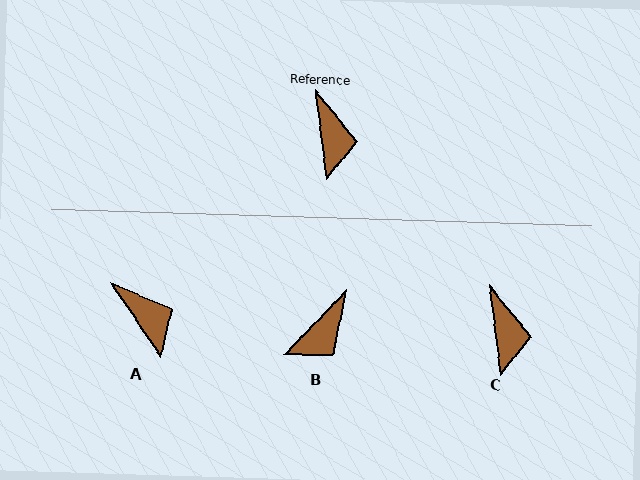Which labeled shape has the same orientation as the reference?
C.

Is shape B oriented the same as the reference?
No, it is off by about 52 degrees.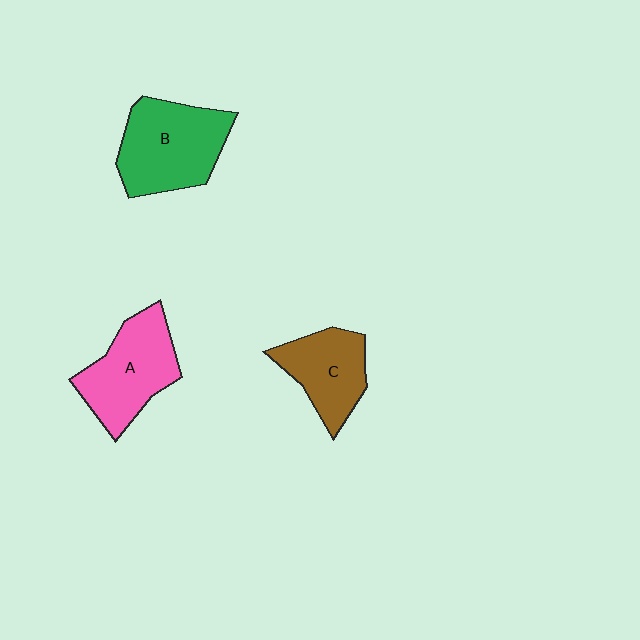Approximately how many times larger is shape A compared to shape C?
Approximately 1.2 times.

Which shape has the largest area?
Shape B (green).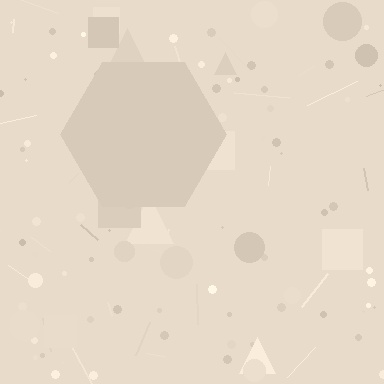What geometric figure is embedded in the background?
A hexagon is embedded in the background.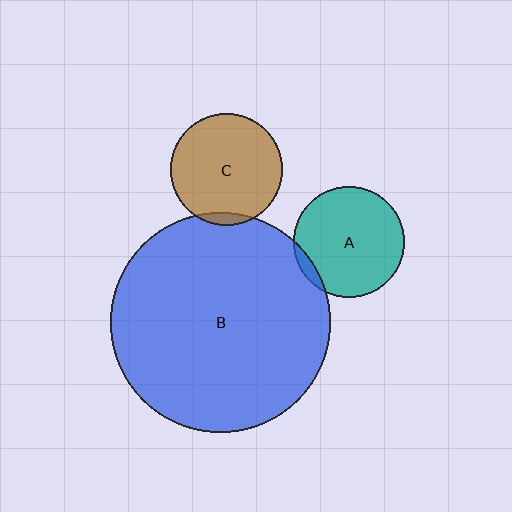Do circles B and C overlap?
Yes.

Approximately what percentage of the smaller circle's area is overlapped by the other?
Approximately 5%.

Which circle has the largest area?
Circle B (blue).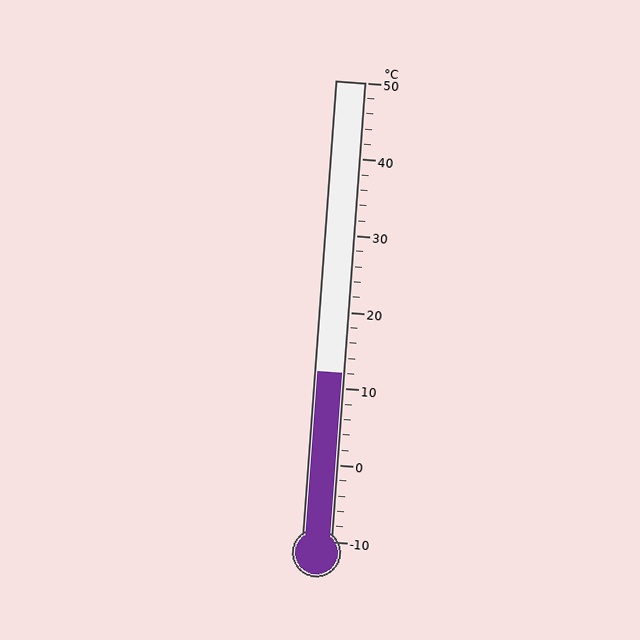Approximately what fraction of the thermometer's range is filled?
The thermometer is filled to approximately 35% of its range.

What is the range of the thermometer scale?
The thermometer scale ranges from -10°C to 50°C.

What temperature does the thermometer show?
The thermometer shows approximately 12°C.